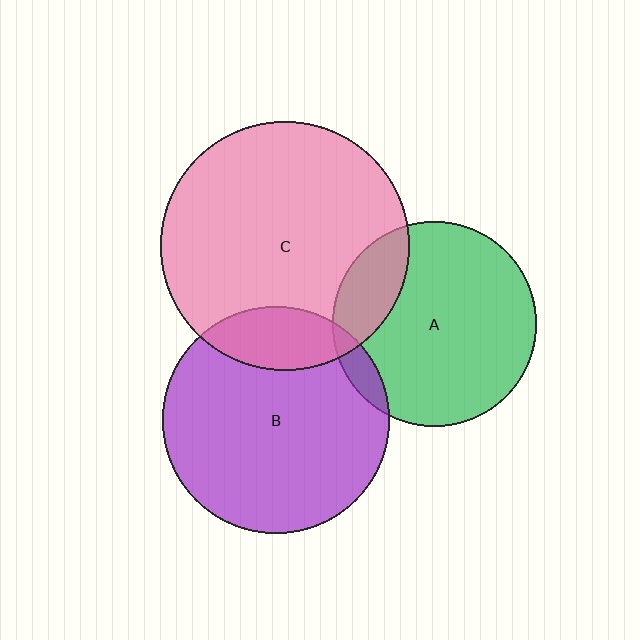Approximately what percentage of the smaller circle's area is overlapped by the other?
Approximately 20%.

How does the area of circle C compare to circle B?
Approximately 1.2 times.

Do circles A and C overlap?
Yes.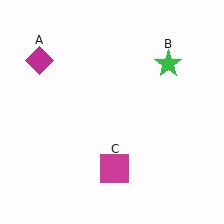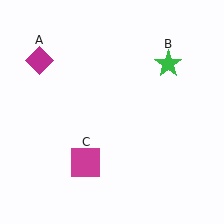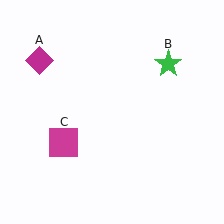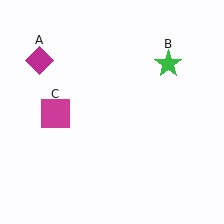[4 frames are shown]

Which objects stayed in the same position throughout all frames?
Magenta diamond (object A) and green star (object B) remained stationary.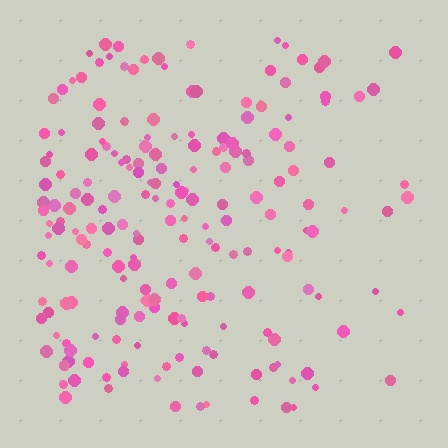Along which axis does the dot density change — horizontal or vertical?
Horizontal.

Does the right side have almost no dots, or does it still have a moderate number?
Still a moderate number, just noticeably fewer than the left.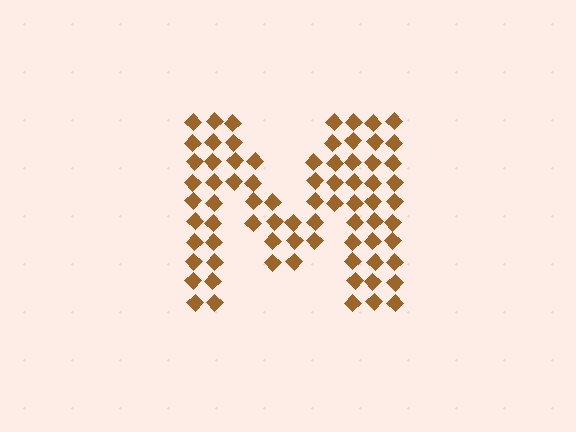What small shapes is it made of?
It is made of small diamonds.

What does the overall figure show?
The overall figure shows the letter M.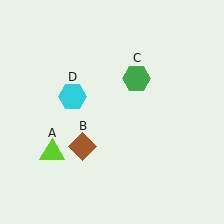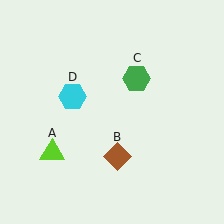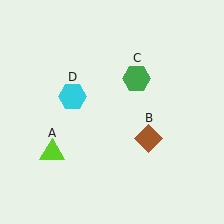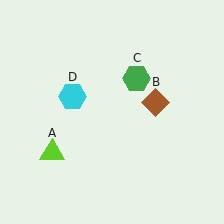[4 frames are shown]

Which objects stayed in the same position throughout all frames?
Lime triangle (object A) and green hexagon (object C) and cyan hexagon (object D) remained stationary.